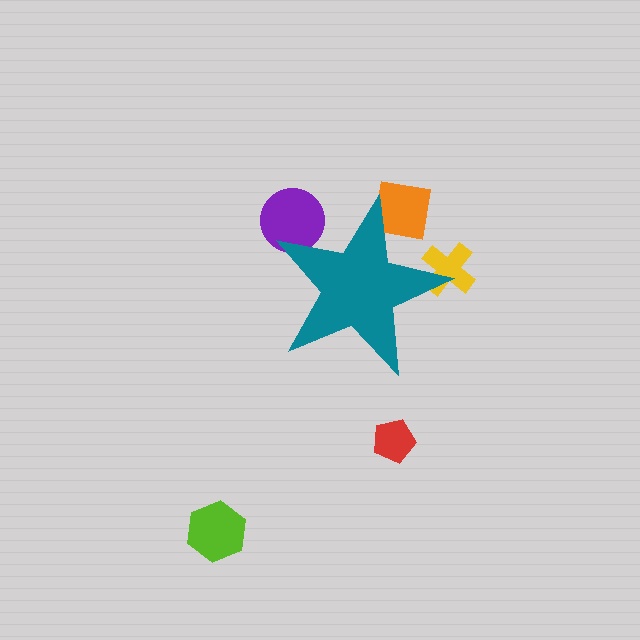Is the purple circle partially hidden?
Yes, the purple circle is partially hidden behind the teal star.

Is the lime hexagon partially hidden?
No, the lime hexagon is fully visible.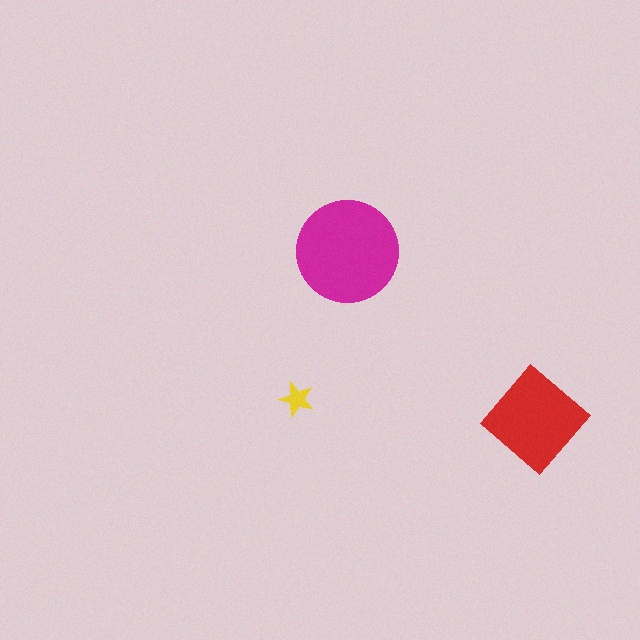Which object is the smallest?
The yellow star.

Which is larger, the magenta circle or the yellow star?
The magenta circle.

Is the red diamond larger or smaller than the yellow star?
Larger.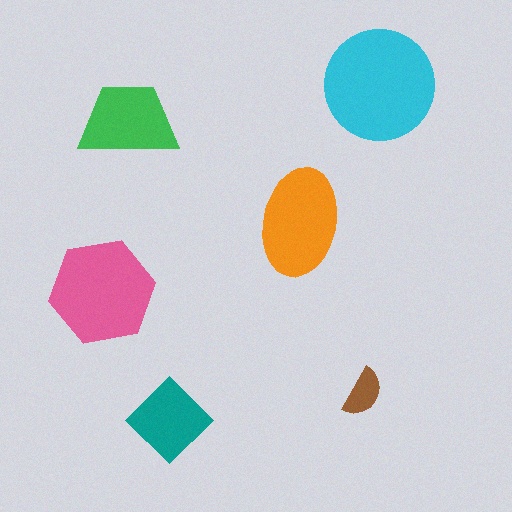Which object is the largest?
The cyan circle.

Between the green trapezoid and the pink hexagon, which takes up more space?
The pink hexagon.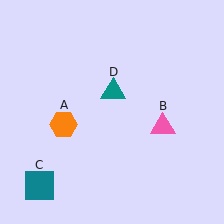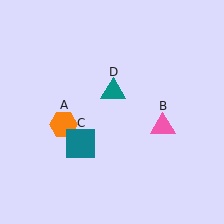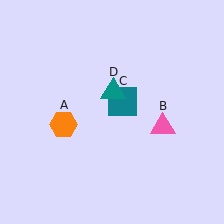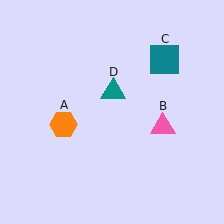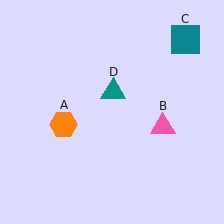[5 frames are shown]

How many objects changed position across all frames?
1 object changed position: teal square (object C).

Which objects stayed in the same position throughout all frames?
Orange hexagon (object A) and pink triangle (object B) and teal triangle (object D) remained stationary.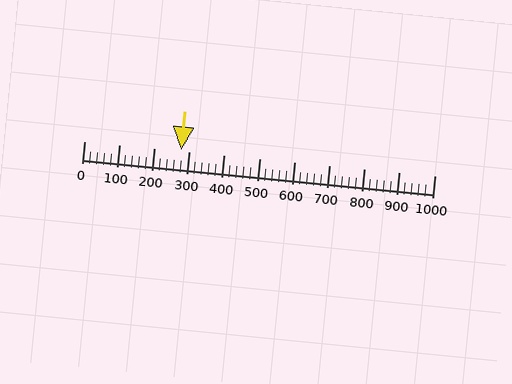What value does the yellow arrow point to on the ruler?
The yellow arrow points to approximately 278.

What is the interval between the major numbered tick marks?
The major tick marks are spaced 100 units apart.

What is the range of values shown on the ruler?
The ruler shows values from 0 to 1000.